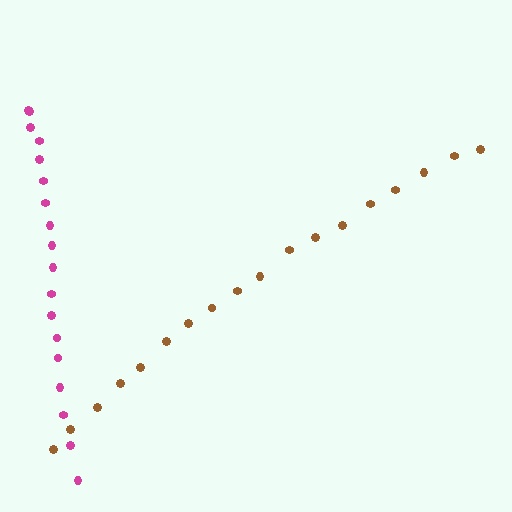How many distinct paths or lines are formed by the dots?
There are 2 distinct paths.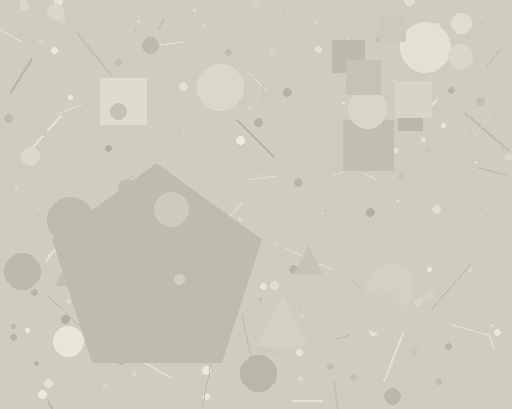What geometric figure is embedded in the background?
A pentagon is embedded in the background.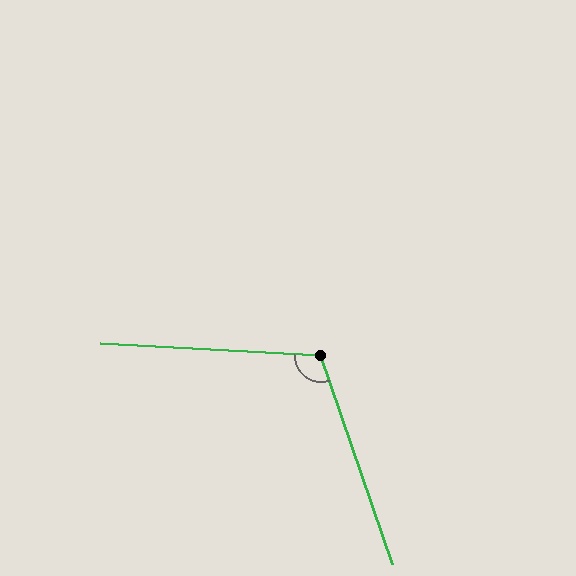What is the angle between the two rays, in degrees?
Approximately 112 degrees.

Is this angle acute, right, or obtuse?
It is obtuse.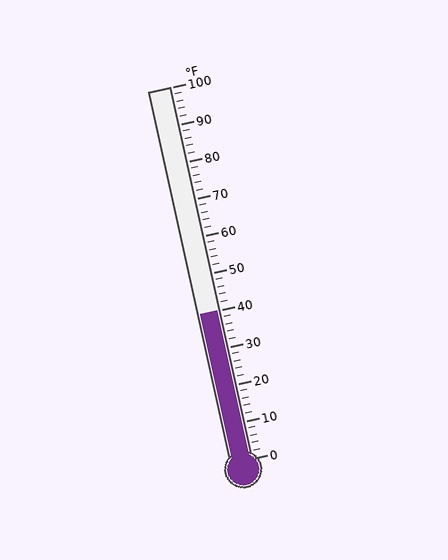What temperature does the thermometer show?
The thermometer shows approximately 40°F.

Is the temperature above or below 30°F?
The temperature is above 30°F.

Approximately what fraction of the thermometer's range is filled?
The thermometer is filled to approximately 40% of its range.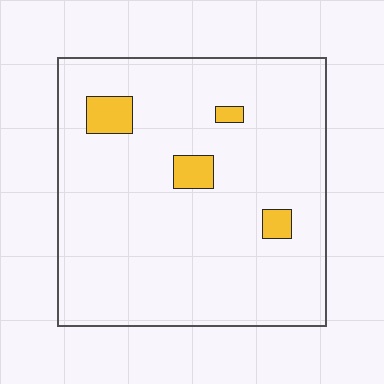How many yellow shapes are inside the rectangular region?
4.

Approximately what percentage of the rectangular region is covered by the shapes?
Approximately 5%.